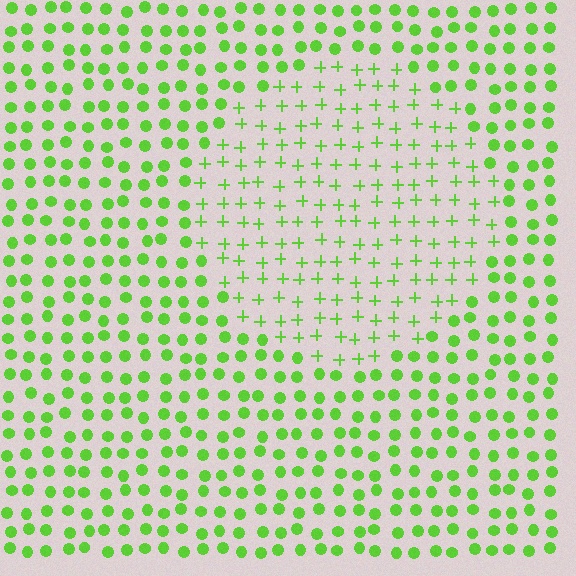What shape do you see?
I see a circle.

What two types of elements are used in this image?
The image uses plus signs inside the circle region and circles outside it.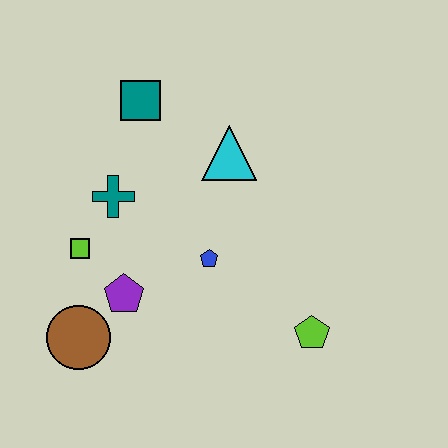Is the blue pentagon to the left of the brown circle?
No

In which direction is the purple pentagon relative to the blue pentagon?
The purple pentagon is to the left of the blue pentagon.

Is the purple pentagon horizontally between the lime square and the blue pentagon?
Yes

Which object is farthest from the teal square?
The lime pentagon is farthest from the teal square.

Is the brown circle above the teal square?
No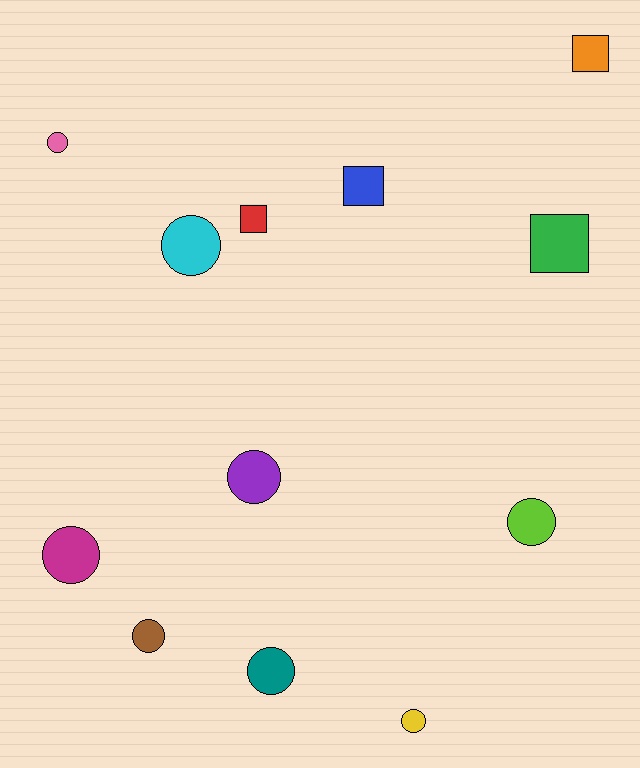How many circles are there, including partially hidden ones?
There are 8 circles.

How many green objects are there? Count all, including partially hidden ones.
There is 1 green object.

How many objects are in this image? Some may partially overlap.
There are 12 objects.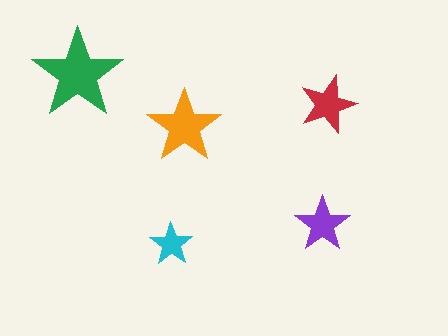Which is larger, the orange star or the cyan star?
The orange one.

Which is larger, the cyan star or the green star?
The green one.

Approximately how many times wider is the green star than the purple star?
About 1.5 times wider.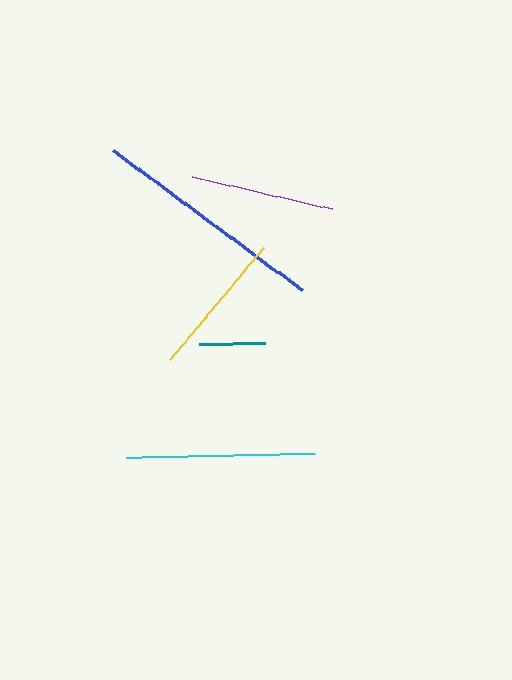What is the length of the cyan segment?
The cyan segment is approximately 189 pixels long.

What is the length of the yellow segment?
The yellow segment is approximately 146 pixels long.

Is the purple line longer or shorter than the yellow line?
The yellow line is longer than the purple line.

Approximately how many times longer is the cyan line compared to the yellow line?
The cyan line is approximately 1.3 times the length of the yellow line.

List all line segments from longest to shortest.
From longest to shortest: blue, cyan, yellow, purple, teal.